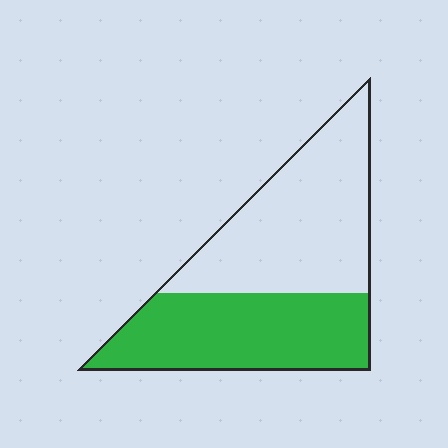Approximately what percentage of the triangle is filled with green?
Approximately 45%.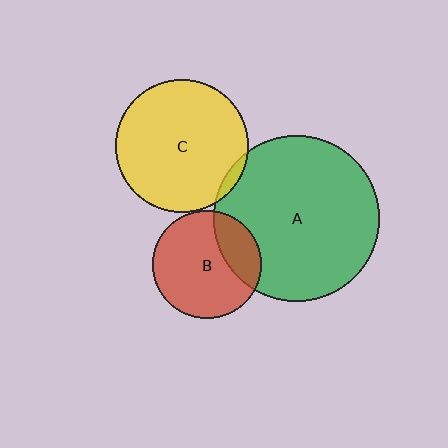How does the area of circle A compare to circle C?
Approximately 1.6 times.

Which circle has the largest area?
Circle A (green).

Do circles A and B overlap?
Yes.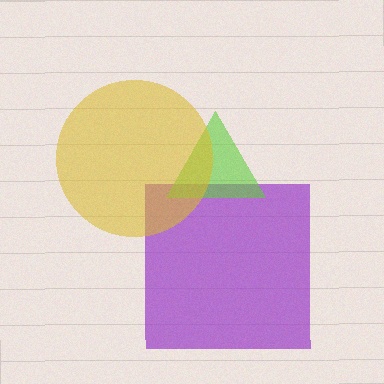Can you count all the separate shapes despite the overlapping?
Yes, there are 3 separate shapes.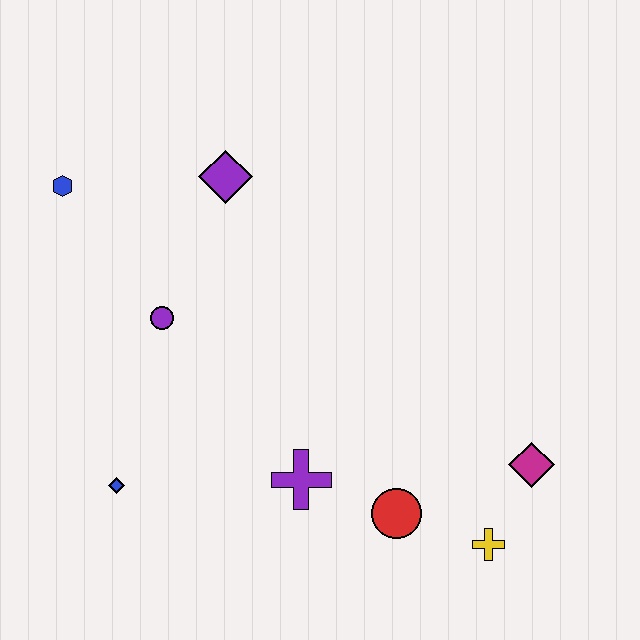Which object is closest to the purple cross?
The red circle is closest to the purple cross.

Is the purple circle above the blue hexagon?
No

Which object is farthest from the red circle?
The blue hexagon is farthest from the red circle.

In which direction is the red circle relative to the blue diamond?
The red circle is to the right of the blue diamond.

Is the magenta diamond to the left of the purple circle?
No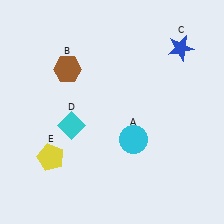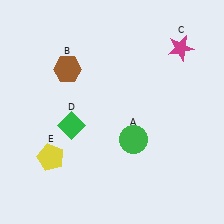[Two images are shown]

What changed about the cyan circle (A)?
In Image 1, A is cyan. In Image 2, it changed to green.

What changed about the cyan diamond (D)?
In Image 1, D is cyan. In Image 2, it changed to green.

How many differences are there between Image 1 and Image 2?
There are 3 differences between the two images.